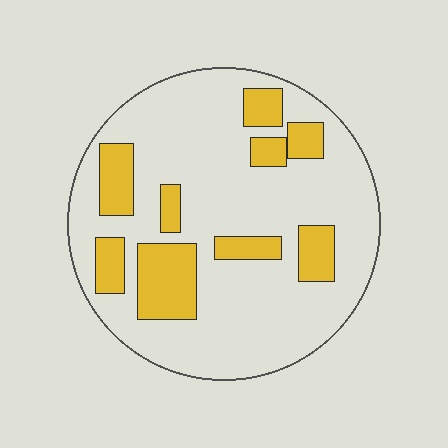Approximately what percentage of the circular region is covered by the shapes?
Approximately 25%.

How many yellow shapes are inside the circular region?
9.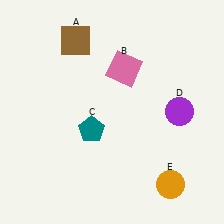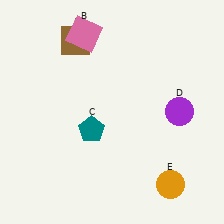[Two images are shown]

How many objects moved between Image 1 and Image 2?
1 object moved between the two images.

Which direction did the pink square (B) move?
The pink square (B) moved left.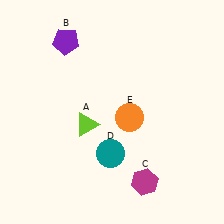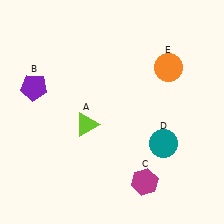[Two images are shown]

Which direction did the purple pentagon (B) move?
The purple pentagon (B) moved down.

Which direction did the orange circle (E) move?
The orange circle (E) moved up.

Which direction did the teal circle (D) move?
The teal circle (D) moved right.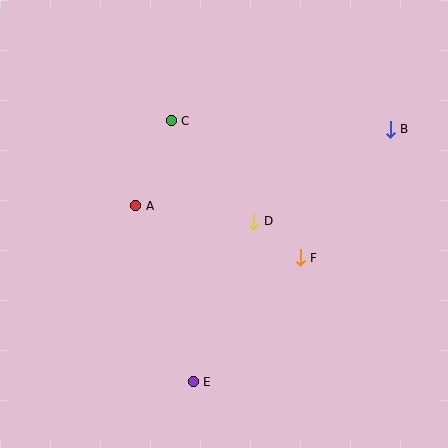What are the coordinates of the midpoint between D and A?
The midpoint between D and A is at (195, 213).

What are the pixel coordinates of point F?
Point F is at (300, 258).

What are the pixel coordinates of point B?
Point B is at (390, 129).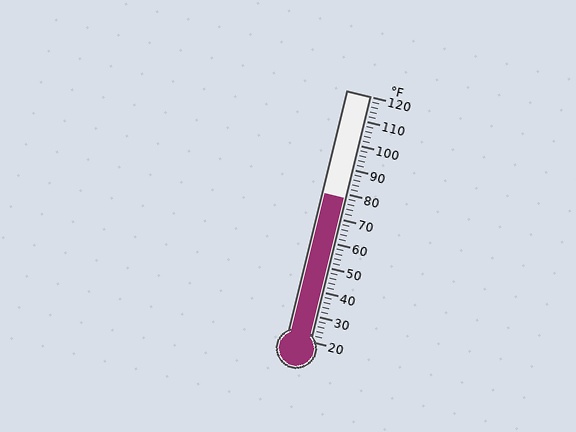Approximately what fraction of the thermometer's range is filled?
The thermometer is filled to approximately 60% of its range.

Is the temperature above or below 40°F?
The temperature is above 40°F.